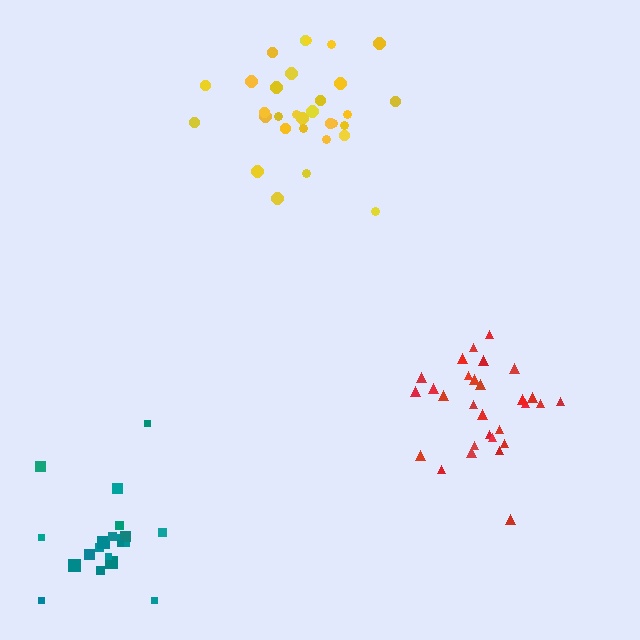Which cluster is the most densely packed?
Red.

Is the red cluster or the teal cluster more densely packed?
Red.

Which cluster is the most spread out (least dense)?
Yellow.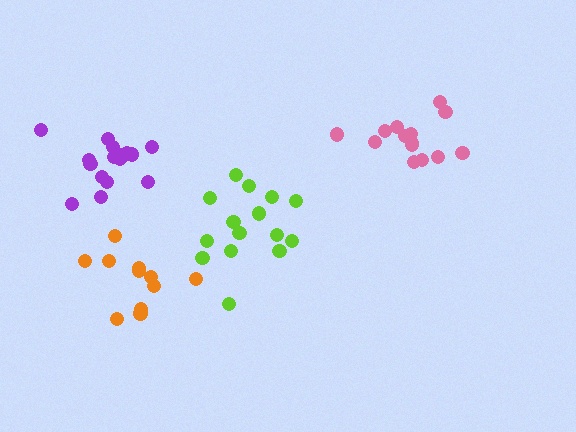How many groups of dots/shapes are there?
There are 4 groups.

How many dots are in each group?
Group 1: 11 dots, Group 2: 16 dots, Group 3: 17 dots, Group 4: 14 dots (58 total).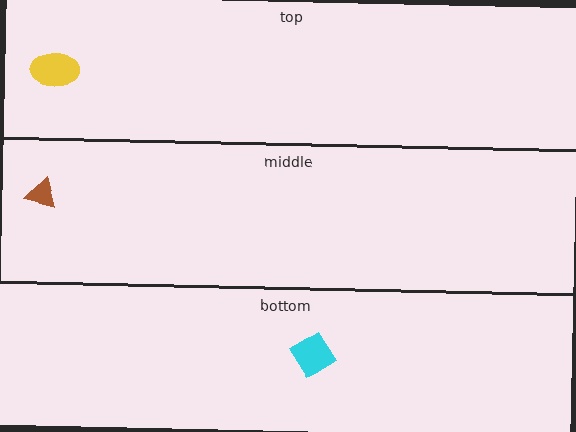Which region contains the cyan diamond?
The bottom region.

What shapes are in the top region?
The yellow ellipse.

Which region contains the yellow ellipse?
The top region.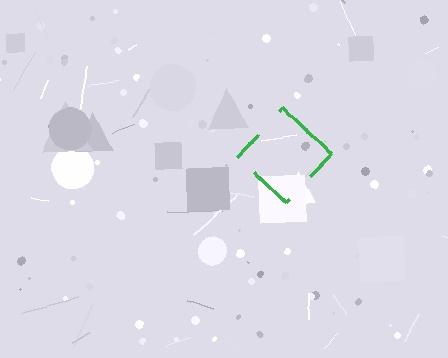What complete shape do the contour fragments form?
The contour fragments form a diamond.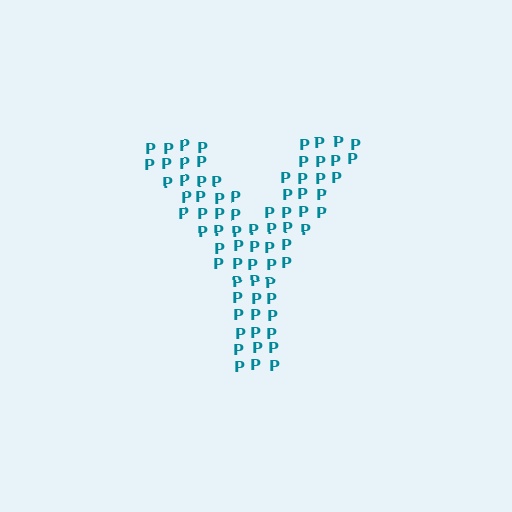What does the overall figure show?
The overall figure shows the letter Y.